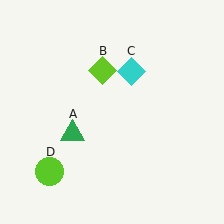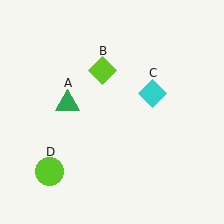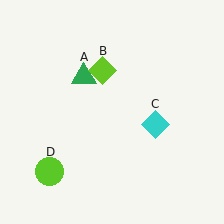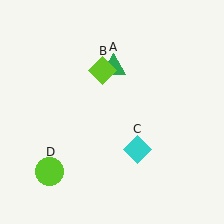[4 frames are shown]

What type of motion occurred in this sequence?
The green triangle (object A), cyan diamond (object C) rotated clockwise around the center of the scene.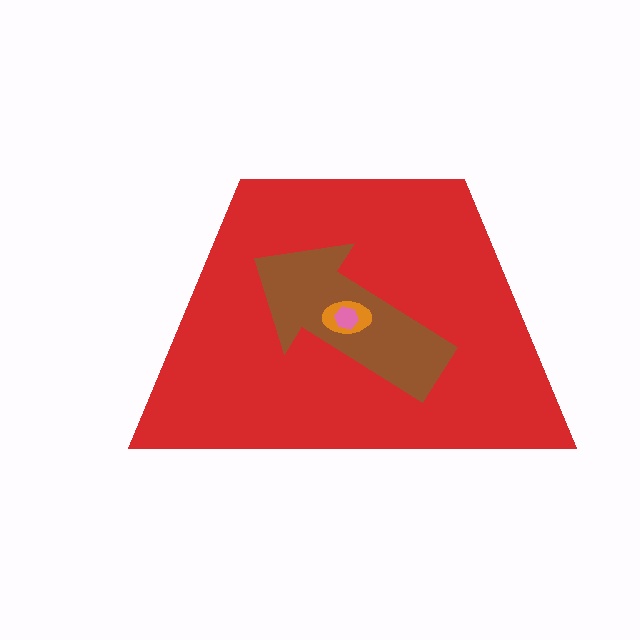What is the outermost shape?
The red trapezoid.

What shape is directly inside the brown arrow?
The orange ellipse.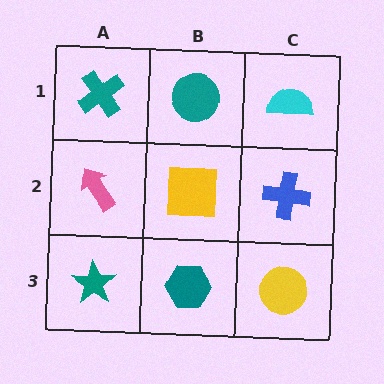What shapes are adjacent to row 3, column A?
A pink arrow (row 2, column A), a teal hexagon (row 3, column B).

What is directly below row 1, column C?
A blue cross.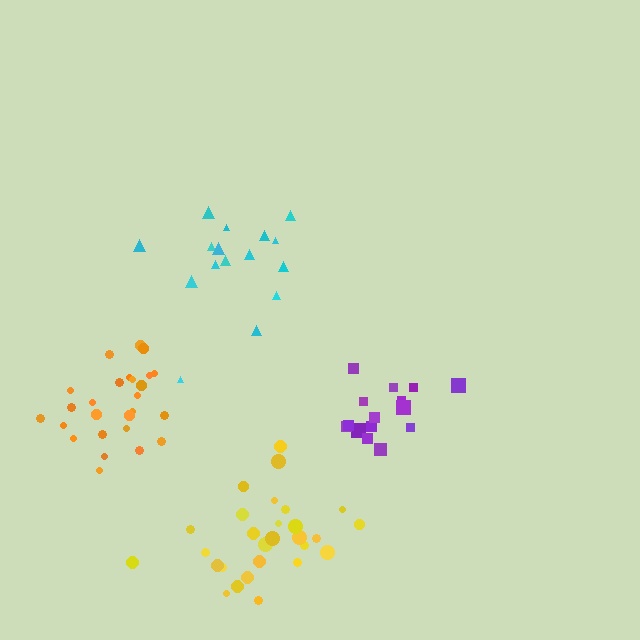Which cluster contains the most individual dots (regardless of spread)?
Yellow (28).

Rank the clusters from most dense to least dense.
purple, orange, yellow, cyan.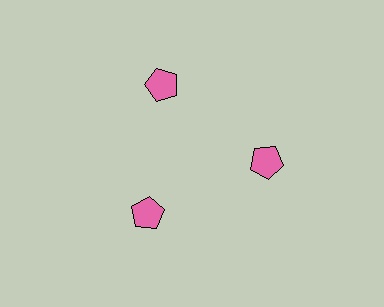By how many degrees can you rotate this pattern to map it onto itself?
The pattern maps onto itself every 120 degrees of rotation.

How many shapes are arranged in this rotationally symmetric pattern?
There are 3 shapes, arranged in 3 groups of 1.